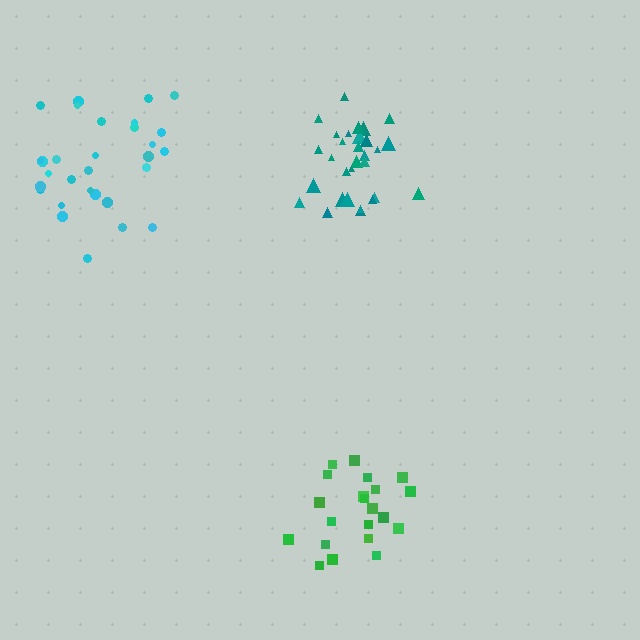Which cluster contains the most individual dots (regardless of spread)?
Cyan (30).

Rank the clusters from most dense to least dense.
teal, green, cyan.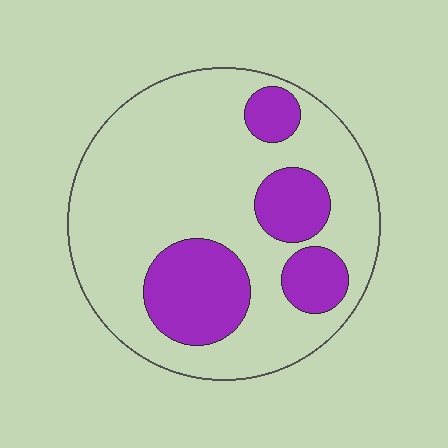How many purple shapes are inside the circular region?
4.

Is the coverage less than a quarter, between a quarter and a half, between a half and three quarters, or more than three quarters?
Between a quarter and a half.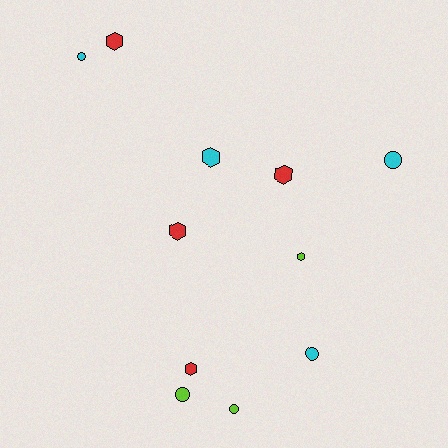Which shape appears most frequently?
Hexagon, with 6 objects.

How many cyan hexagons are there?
There is 1 cyan hexagon.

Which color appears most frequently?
Cyan, with 4 objects.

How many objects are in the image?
There are 11 objects.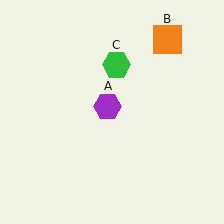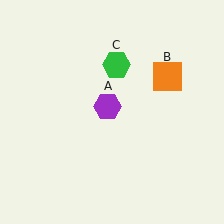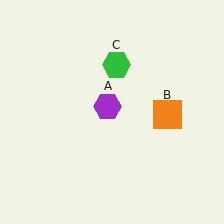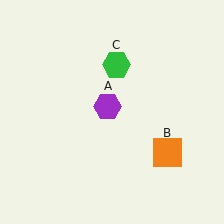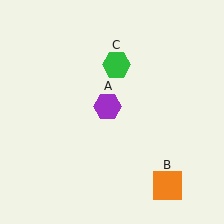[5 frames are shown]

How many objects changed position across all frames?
1 object changed position: orange square (object B).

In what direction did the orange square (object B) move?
The orange square (object B) moved down.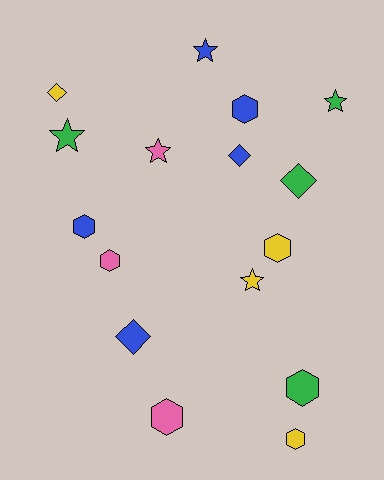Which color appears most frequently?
Blue, with 5 objects.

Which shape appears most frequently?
Hexagon, with 7 objects.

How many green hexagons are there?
There is 1 green hexagon.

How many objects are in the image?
There are 16 objects.